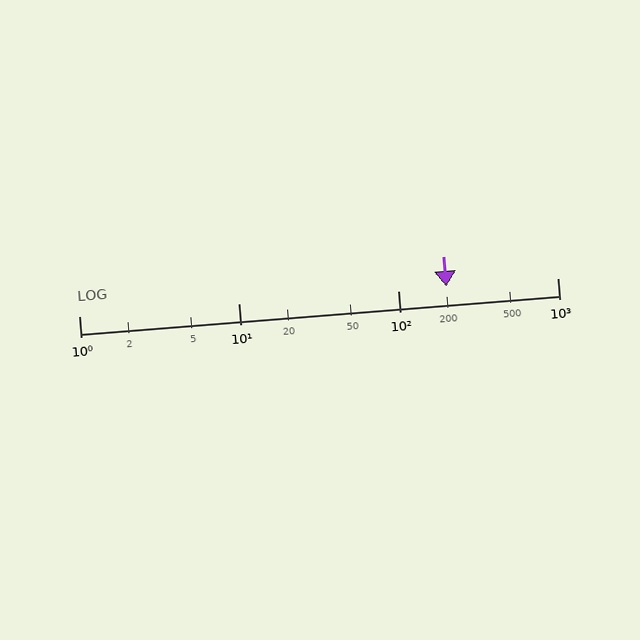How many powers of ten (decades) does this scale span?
The scale spans 3 decades, from 1 to 1000.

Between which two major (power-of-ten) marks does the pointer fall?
The pointer is between 100 and 1000.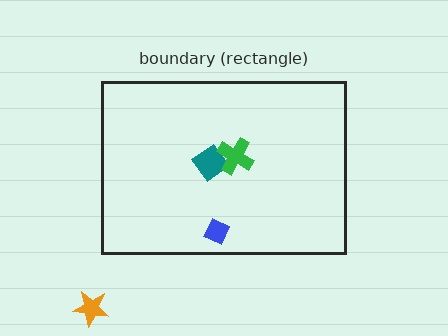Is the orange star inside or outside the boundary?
Outside.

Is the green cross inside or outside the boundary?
Inside.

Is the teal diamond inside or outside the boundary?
Inside.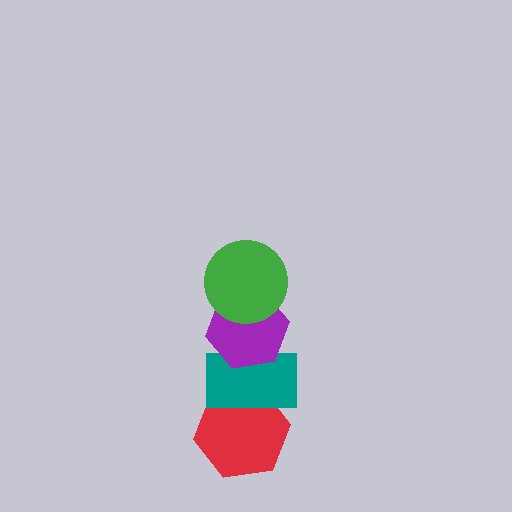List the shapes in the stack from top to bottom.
From top to bottom: the green circle, the purple hexagon, the teal rectangle, the red hexagon.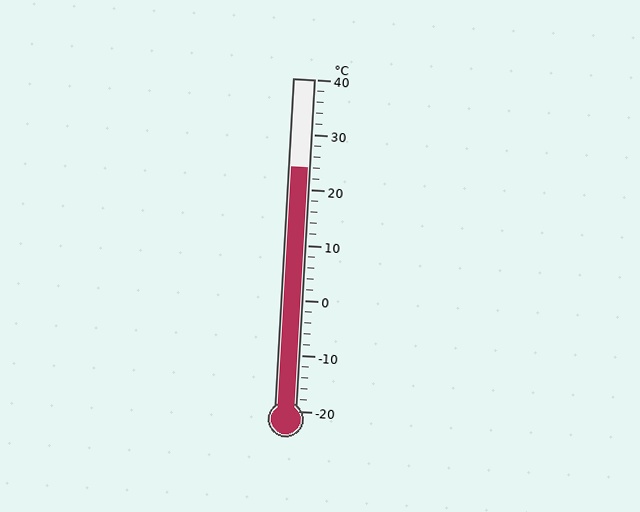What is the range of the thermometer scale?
The thermometer scale ranges from -20°C to 40°C.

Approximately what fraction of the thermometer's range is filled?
The thermometer is filled to approximately 75% of its range.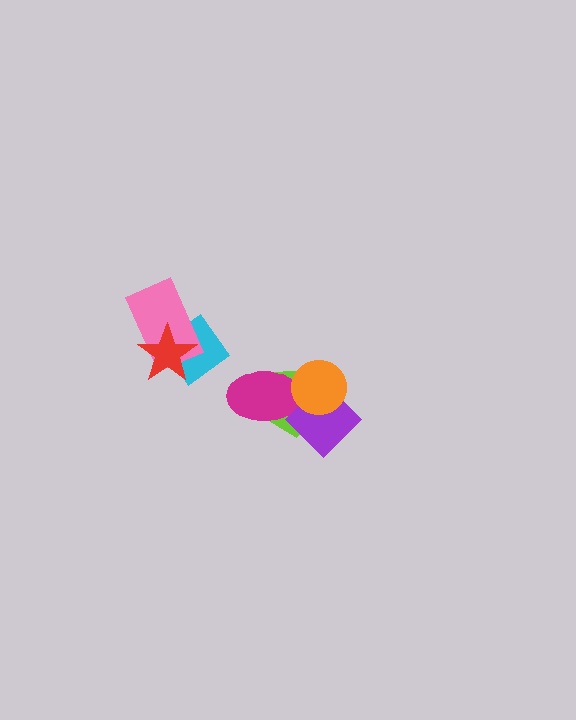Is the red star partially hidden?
No, no other shape covers it.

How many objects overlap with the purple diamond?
3 objects overlap with the purple diamond.